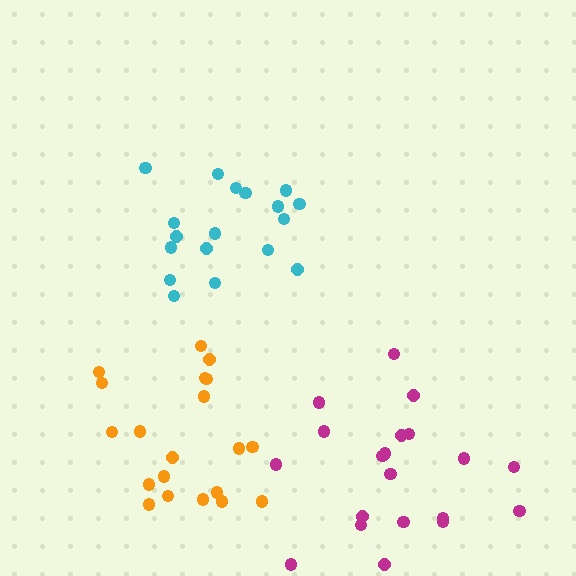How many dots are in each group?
Group 1: 18 dots, Group 2: 20 dots, Group 3: 20 dots (58 total).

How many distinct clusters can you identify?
There are 3 distinct clusters.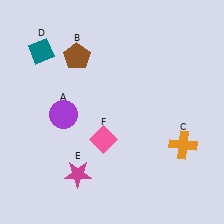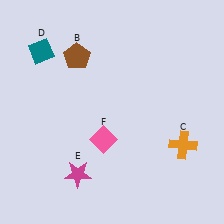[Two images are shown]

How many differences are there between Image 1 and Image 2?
There is 1 difference between the two images.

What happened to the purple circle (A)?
The purple circle (A) was removed in Image 2. It was in the bottom-left area of Image 1.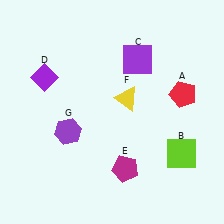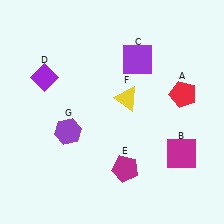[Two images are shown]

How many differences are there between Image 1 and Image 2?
There is 1 difference between the two images.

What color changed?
The square (B) changed from lime in Image 1 to magenta in Image 2.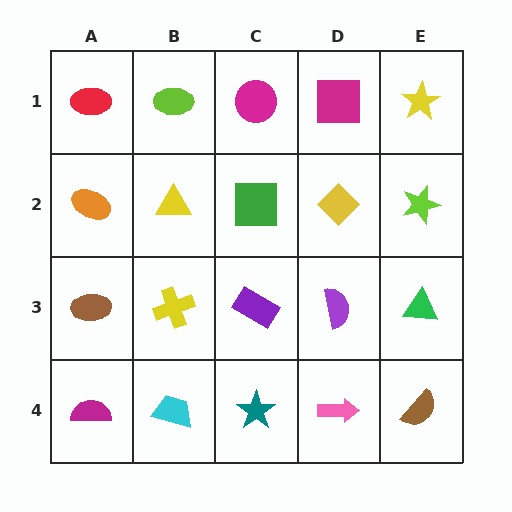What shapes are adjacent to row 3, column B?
A yellow triangle (row 2, column B), a cyan trapezoid (row 4, column B), a brown ellipse (row 3, column A), a purple rectangle (row 3, column C).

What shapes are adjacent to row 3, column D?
A yellow diamond (row 2, column D), a pink arrow (row 4, column D), a purple rectangle (row 3, column C), a green triangle (row 3, column E).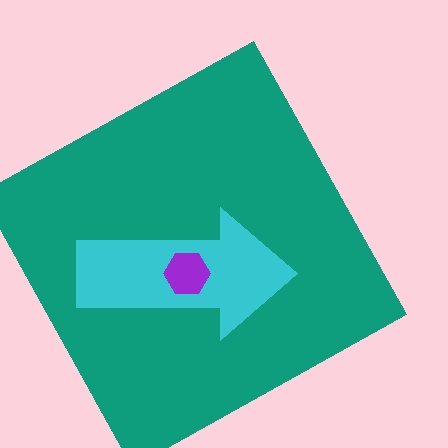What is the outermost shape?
The teal square.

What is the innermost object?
The purple hexagon.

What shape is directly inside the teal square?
The cyan arrow.